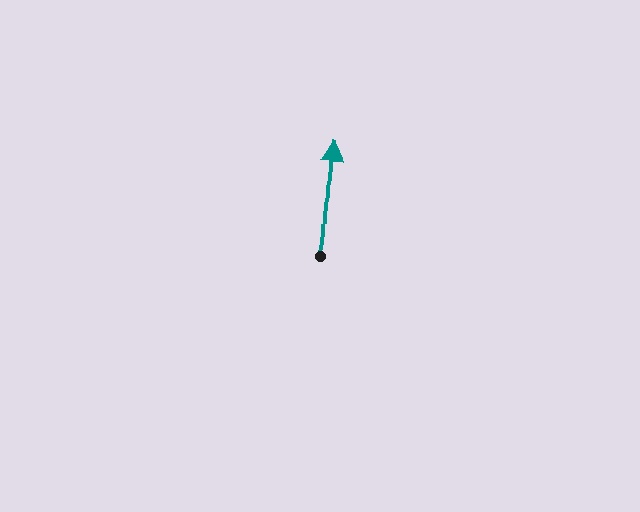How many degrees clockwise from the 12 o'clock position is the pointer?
Approximately 5 degrees.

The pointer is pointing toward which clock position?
Roughly 12 o'clock.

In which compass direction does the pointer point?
North.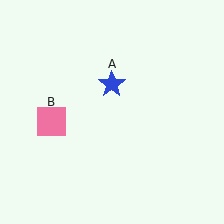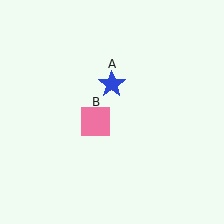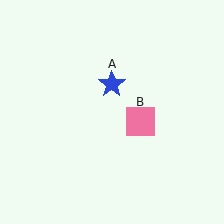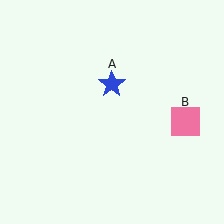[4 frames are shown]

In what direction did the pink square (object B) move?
The pink square (object B) moved right.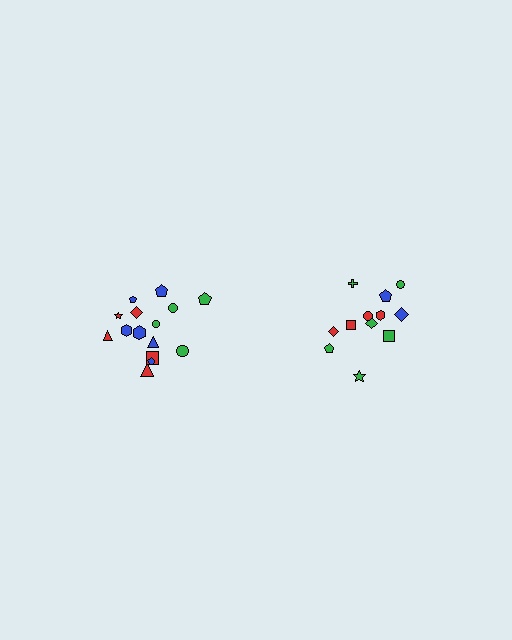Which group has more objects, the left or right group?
The left group.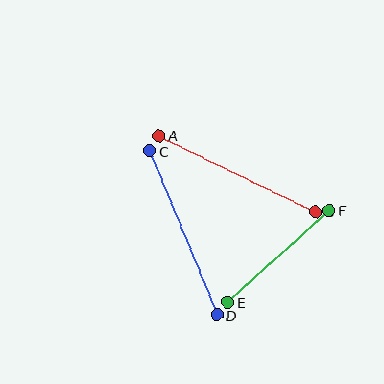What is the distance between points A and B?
The distance is approximately 174 pixels.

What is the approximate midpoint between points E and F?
The midpoint is at approximately (278, 256) pixels.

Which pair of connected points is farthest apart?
Points C and D are farthest apart.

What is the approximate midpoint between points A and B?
The midpoint is at approximately (238, 174) pixels.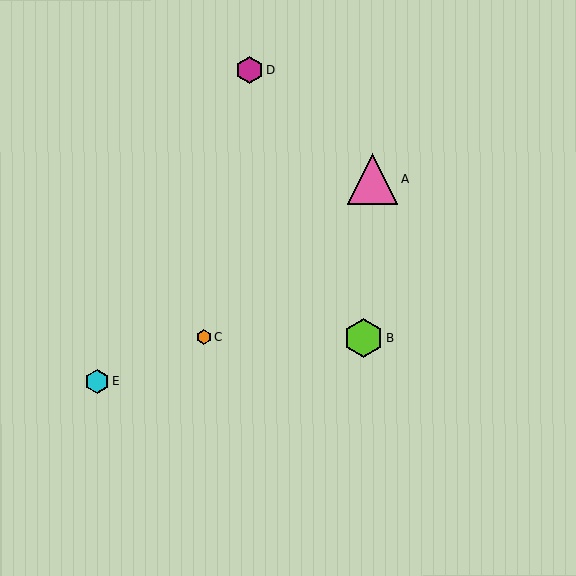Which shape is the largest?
The pink triangle (labeled A) is the largest.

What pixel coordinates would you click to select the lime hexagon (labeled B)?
Click at (364, 338) to select the lime hexagon B.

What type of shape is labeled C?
Shape C is an orange hexagon.